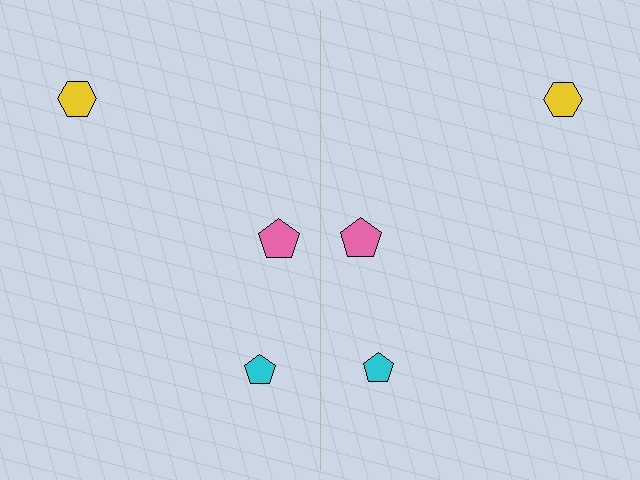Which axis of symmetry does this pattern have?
The pattern has a vertical axis of symmetry running through the center of the image.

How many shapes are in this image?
There are 6 shapes in this image.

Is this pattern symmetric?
Yes, this pattern has bilateral (reflection) symmetry.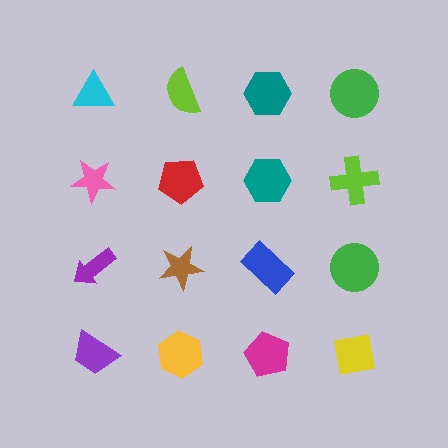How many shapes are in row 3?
4 shapes.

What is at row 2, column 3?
A teal hexagon.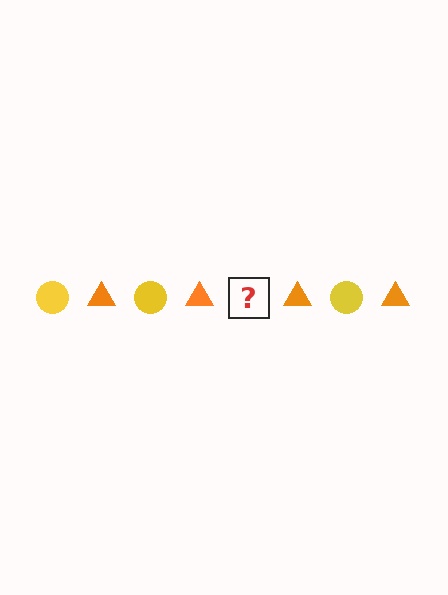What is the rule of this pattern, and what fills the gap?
The rule is that the pattern alternates between yellow circle and orange triangle. The gap should be filled with a yellow circle.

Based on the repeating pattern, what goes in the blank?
The blank should be a yellow circle.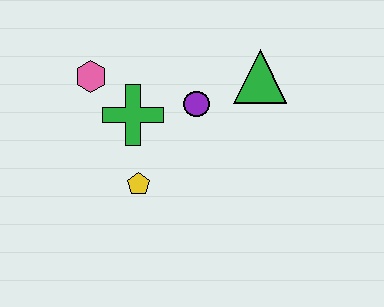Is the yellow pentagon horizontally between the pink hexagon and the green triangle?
Yes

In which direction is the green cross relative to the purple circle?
The green cross is to the left of the purple circle.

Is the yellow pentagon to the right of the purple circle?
No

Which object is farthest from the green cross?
The green triangle is farthest from the green cross.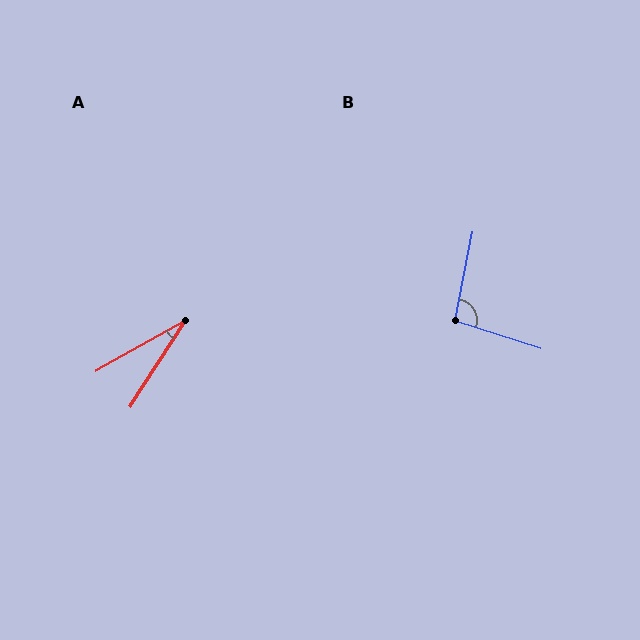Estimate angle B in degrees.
Approximately 97 degrees.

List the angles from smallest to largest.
A (28°), B (97°).